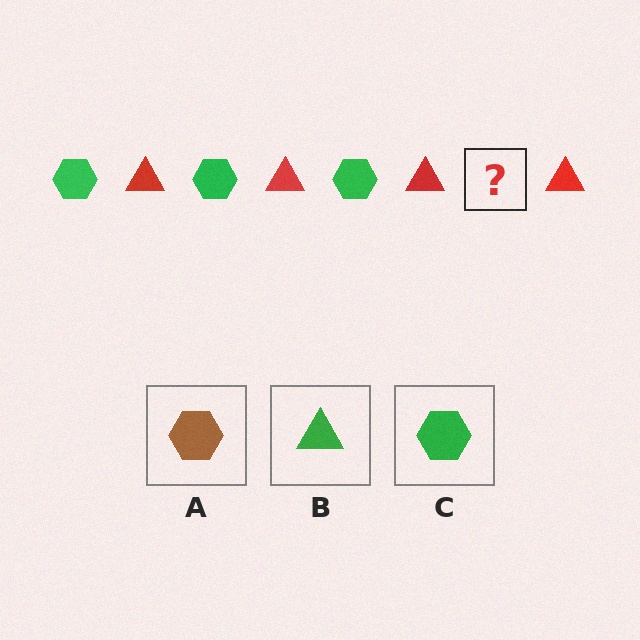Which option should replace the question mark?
Option C.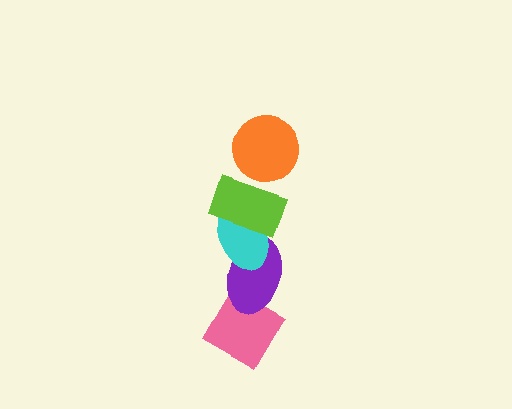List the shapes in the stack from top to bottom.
From top to bottom: the orange circle, the lime rectangle, the cyan ellipse, the purple ellipse, the pink diamond.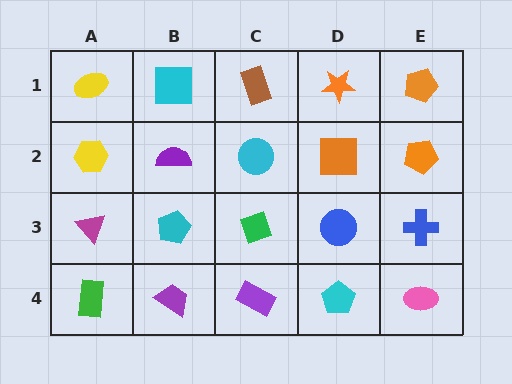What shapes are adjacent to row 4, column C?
A green diamond (row 3, column C), a purple trapezoid (row 4, column B), a cyan pentagon (row 4, column D).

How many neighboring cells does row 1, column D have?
3.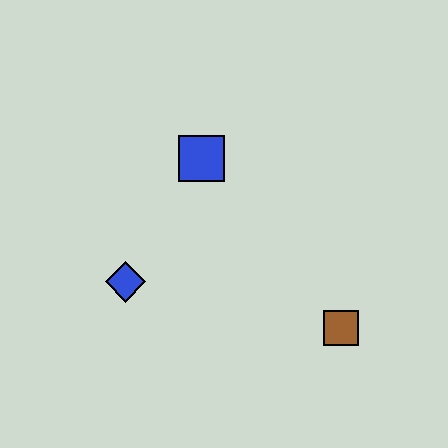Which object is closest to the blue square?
The blue diamond is closest to the blue square.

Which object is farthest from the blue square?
The brown square is farthest from the blue square.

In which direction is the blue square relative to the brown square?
The blue square is above the brown square.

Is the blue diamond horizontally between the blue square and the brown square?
No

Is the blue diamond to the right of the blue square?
No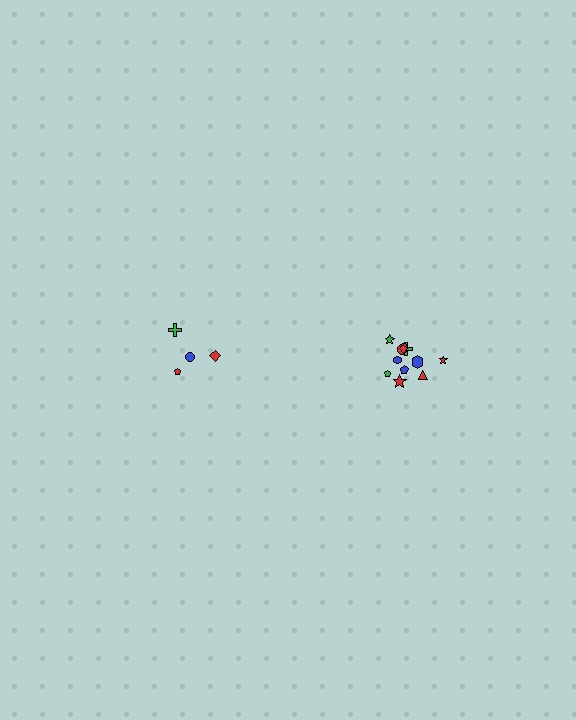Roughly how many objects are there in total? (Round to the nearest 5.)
Roughly 15 objects in total.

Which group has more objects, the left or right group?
The right group.